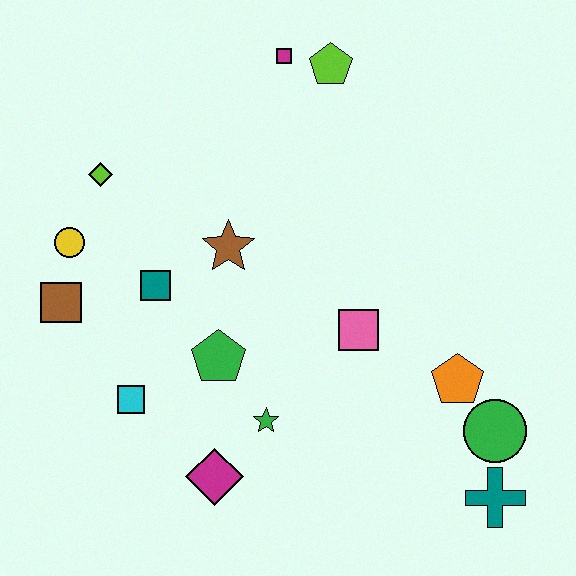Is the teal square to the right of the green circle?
No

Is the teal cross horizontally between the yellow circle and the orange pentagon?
No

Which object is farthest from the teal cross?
The lime diamond is farthest from the teal cross.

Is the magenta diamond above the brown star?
No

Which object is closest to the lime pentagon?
The magenta square is closest to the lime pentagon.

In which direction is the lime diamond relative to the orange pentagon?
The lime diamond is to the left of the orange pentagon.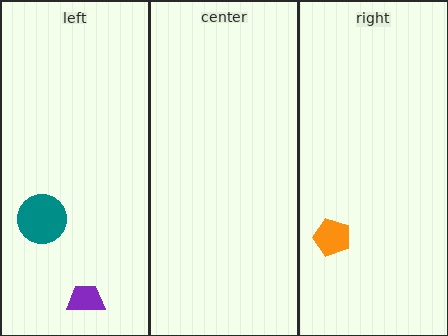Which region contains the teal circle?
The left region.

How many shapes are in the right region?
1.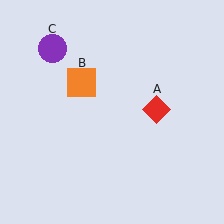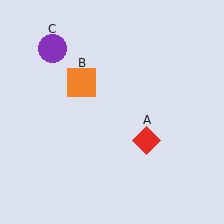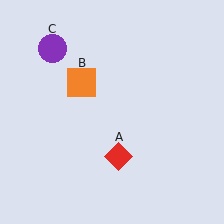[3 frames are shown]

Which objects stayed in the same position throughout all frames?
Orange square (object B) and purple circle (object C) remained stationary.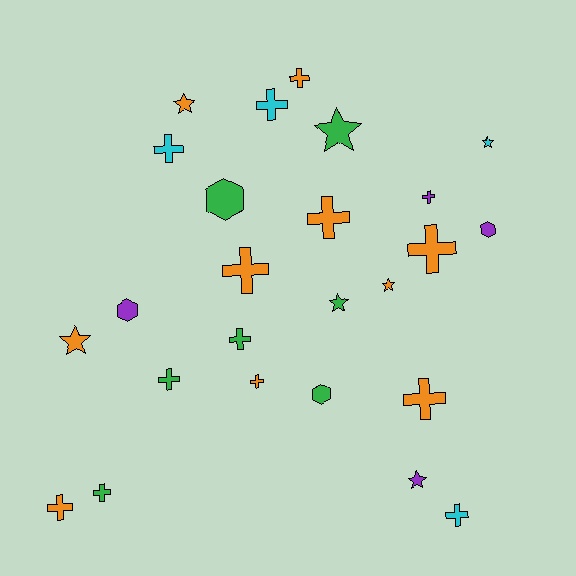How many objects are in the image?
There are 25 objects.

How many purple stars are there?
There is 1 purple star.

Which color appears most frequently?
Orange, with 10 objects.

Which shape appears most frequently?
Cross, with 14 objects.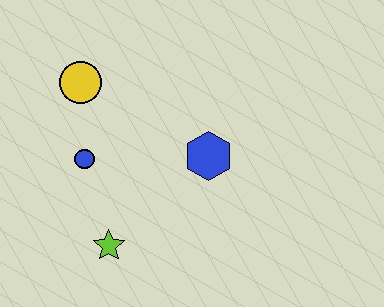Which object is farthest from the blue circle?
The blue hexagon is farthest from the blue circle.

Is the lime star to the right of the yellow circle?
Yes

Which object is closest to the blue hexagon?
The blue circle is closest to the blue hexagon.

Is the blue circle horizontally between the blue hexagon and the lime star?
No